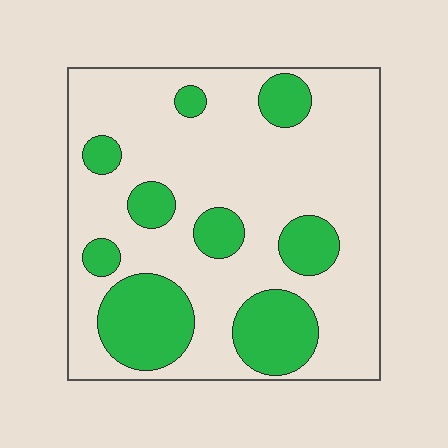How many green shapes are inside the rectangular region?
9.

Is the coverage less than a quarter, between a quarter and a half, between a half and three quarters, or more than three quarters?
Between a quarter and a half.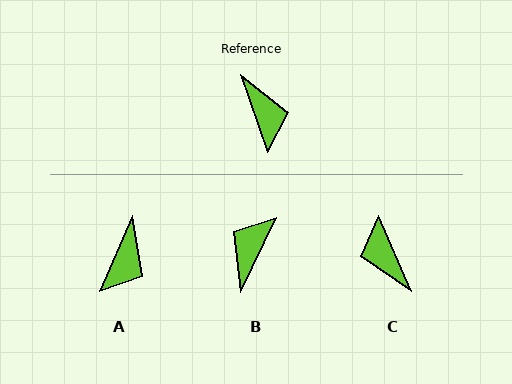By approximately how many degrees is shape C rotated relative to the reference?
Approximately 176 degrees clockwise.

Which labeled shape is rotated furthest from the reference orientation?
C, about 176 degrees away.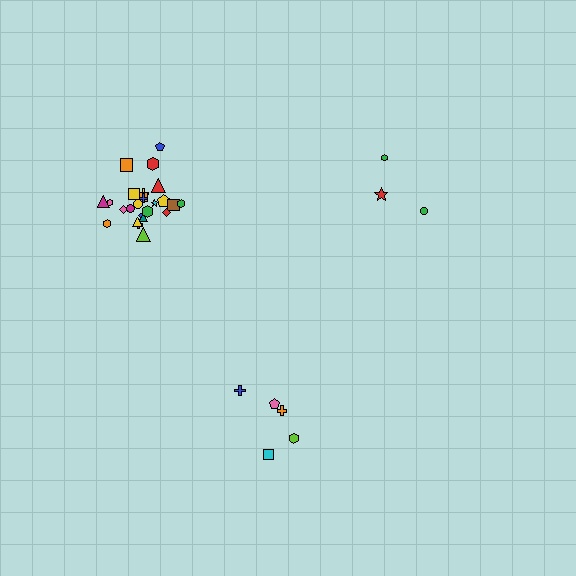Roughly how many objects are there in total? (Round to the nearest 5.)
Roughly 35 objects in total.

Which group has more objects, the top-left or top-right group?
The top-left group.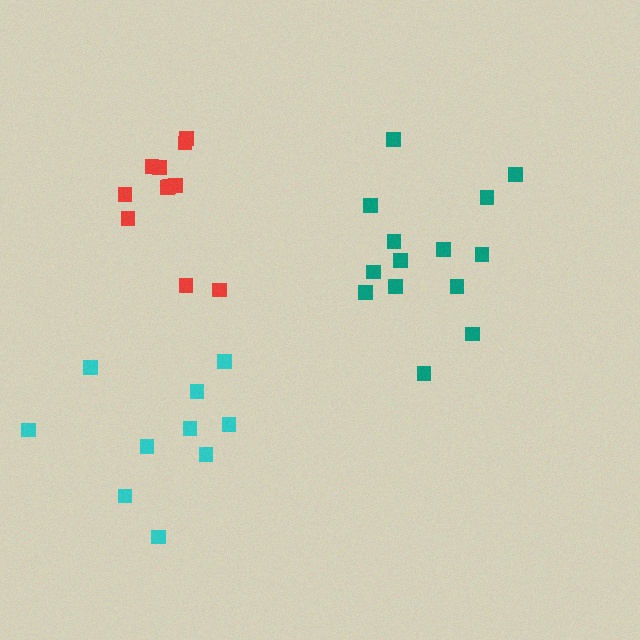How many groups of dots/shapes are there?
There are 3 groups.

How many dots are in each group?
Group 1: 10 dots, Group 2: 14 dots, Group 3: 11 dots (35 total).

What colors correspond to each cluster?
The clusters are colored: cyan, teal, red.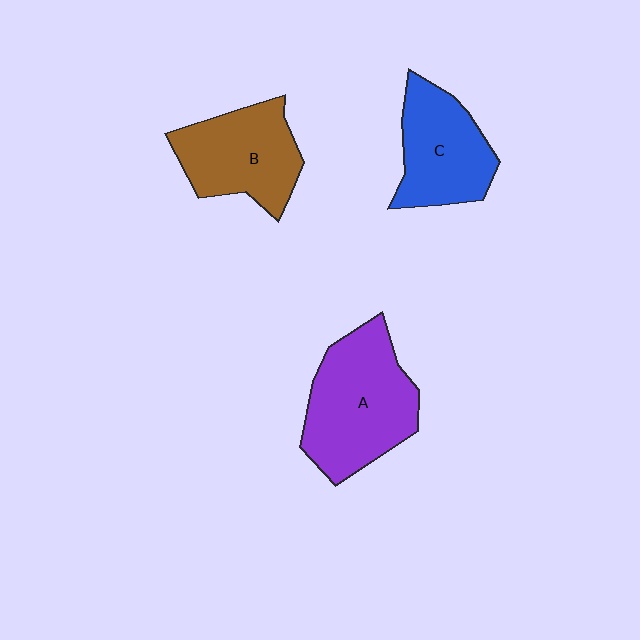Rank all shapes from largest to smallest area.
From largest to smallest: A (purple), B (brown), C (blue).